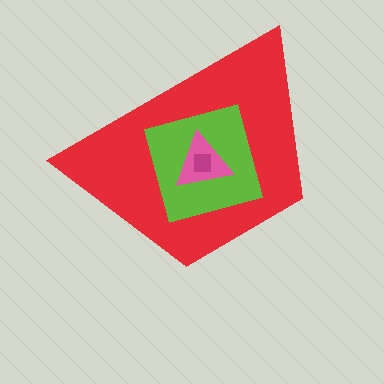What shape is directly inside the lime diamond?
The pink triangle.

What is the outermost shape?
The red trapezoid.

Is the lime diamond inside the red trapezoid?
Yes.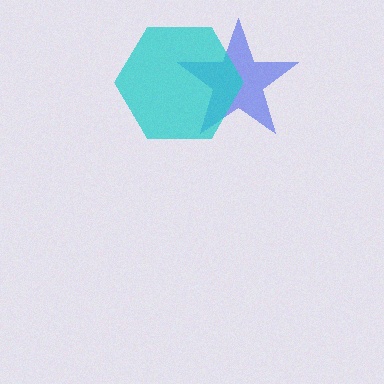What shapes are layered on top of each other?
The layered shapes are: a blue star, a cyan hexagon.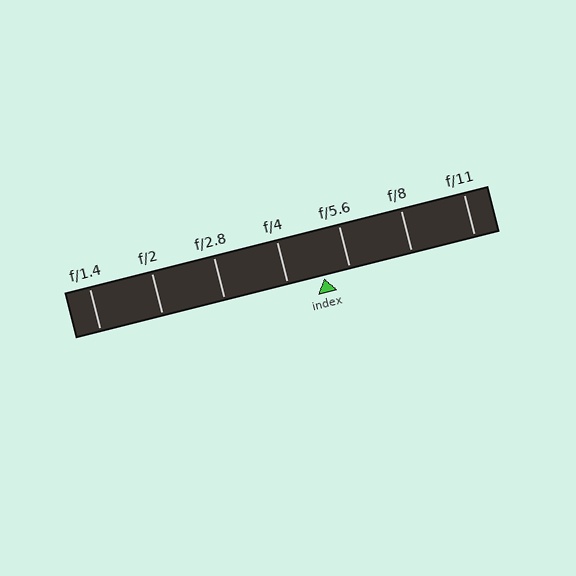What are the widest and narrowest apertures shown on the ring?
The widest aperture shown is f/1.4 and the narrowest is f/11.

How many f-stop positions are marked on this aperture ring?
There are 7 f-stop positions marked.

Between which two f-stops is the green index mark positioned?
The index mark is between f/4 and f/5.6.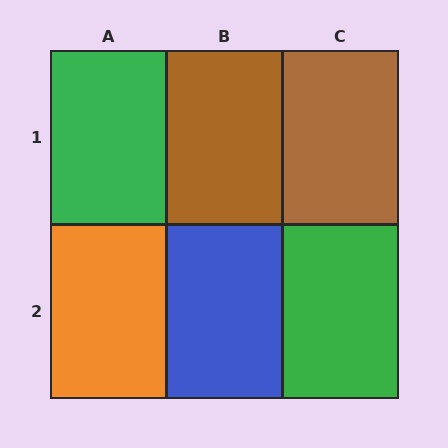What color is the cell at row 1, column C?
Brown.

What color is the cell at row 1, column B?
Brown.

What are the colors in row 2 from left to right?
Orange, blue, green.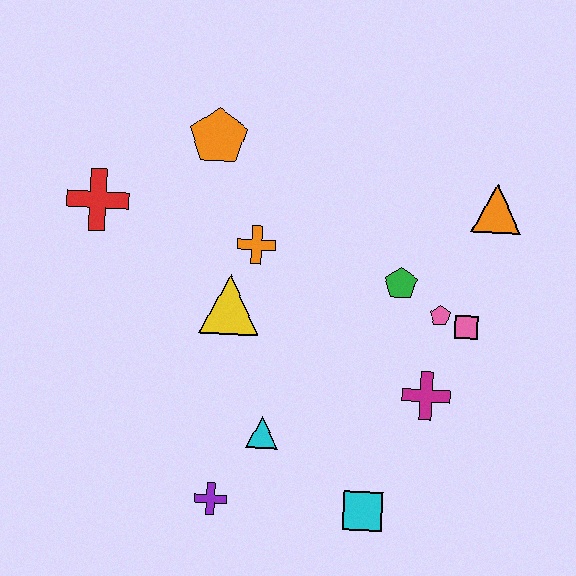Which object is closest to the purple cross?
The cyan triangle is closest to the purple cross.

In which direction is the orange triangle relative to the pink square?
The orange triangle is above the pink square.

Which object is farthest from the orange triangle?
The purple cross is farthest from the orange triangle.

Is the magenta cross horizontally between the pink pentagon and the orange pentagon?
Yes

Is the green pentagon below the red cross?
Yes